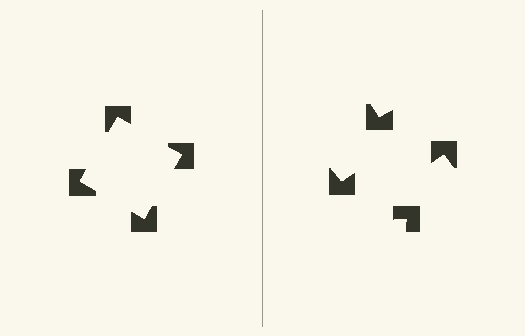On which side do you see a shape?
An illusory square appears on the left side. On the right side the wedge cuts are rotated, so no coherent shape forms.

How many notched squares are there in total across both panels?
8 — 4 on each side.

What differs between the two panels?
The notched squares are positioned identically on both sides; only the wedge orientations differ. On the left they align to a square; on the right they are misaligned.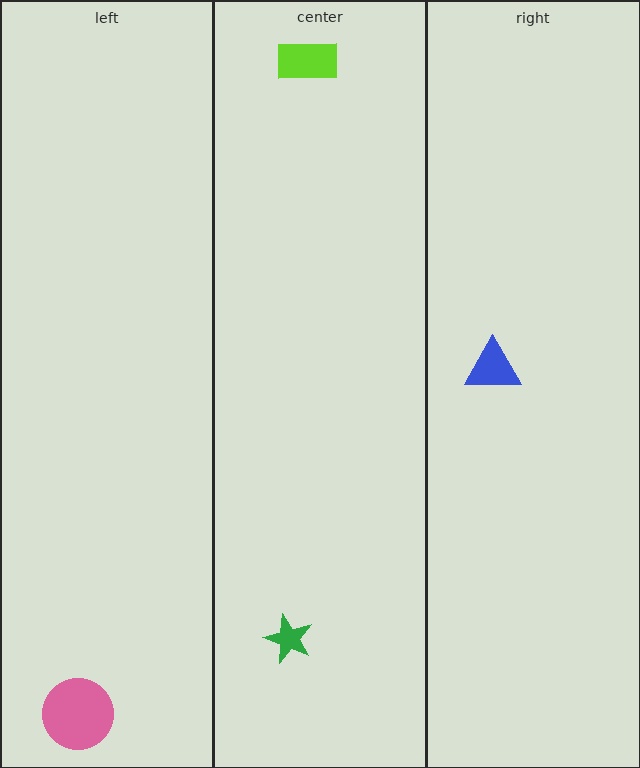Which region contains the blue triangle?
The right region.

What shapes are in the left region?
The pink circle.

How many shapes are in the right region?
1.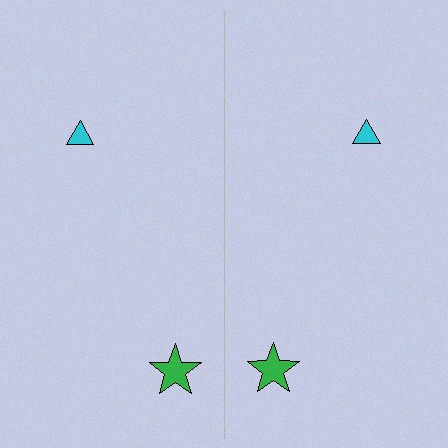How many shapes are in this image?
There are 4 shapes in this image.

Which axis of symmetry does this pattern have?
The pattern has a vertical axis of symmetry running through the center of the image.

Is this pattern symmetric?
Yes, this pattern has bilateral (reflection) symmetry.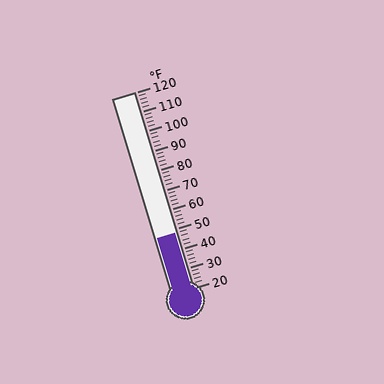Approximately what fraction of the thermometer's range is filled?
The thermometer is filled to approximately 30% of its range.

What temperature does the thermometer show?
The thermometer shows approximately 48°F.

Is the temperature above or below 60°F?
The temperature is below 60°F.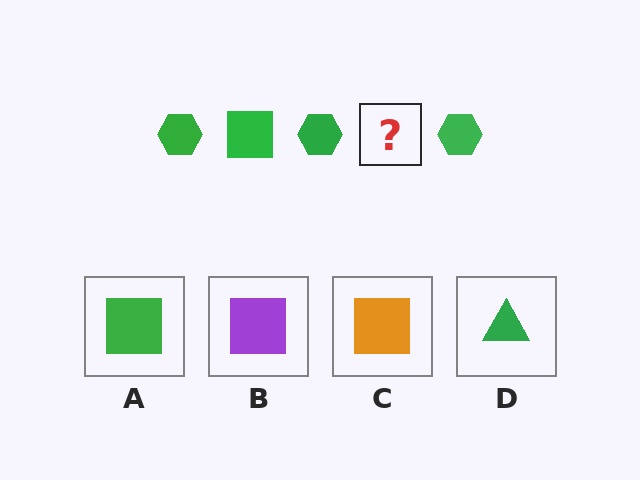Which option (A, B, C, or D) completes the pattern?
A.